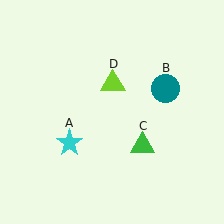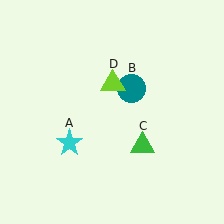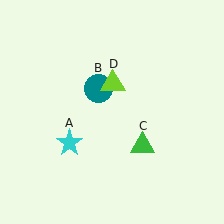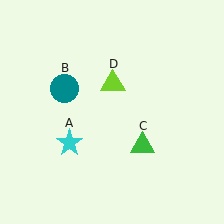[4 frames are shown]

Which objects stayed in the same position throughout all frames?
Cyan star (object A) and green triangle (object C) and lime triangle (object D) remained stationary.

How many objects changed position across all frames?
1 object changed position: teal circle (object B).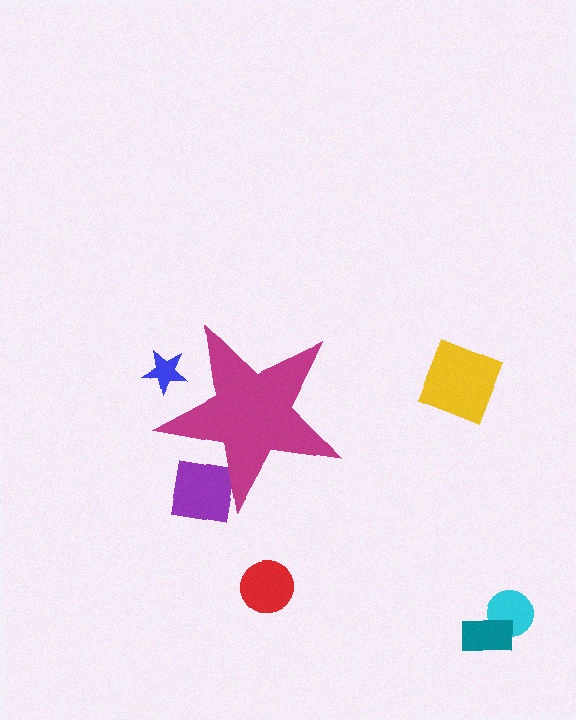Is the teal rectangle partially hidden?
No, the teal rectangle is fully visible.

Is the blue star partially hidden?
Yes, the blue star is partially hidden behind the magenta star.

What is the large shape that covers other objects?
A magenta star.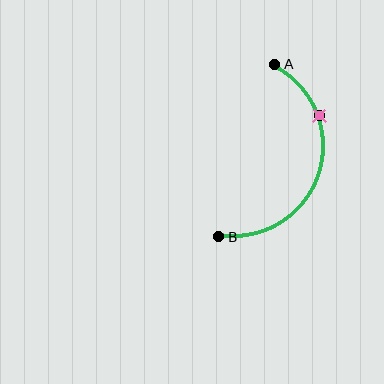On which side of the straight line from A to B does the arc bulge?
The arc bulges to the right of the straight line connecting A and B.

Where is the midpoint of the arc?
The arc midpoint is the point on the curve farthest from the straight line joining A and B. It sits to the right of that line.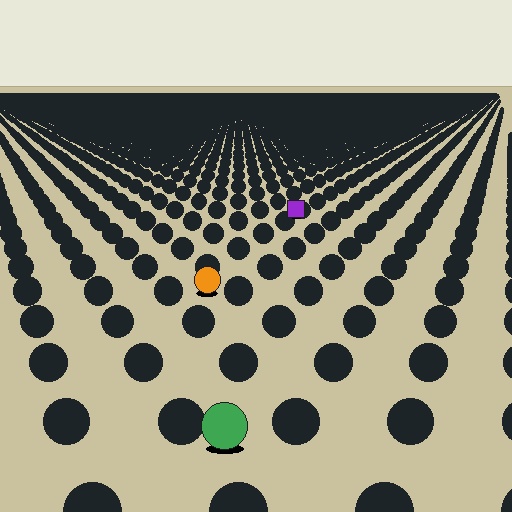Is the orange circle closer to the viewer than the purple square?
Yes. The orange circle is closer — you can tell from the texture gradient: the ground texture is coarser near it.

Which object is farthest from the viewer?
The purple square is farthest from the viewer. It appears smaller and the ground texture around it is denser.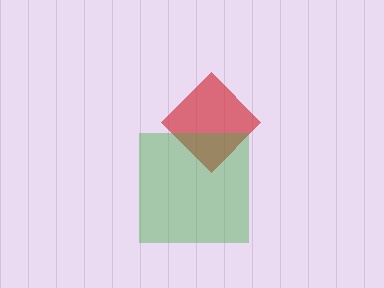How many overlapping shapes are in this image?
There are 2 overlapping shapes in the image.